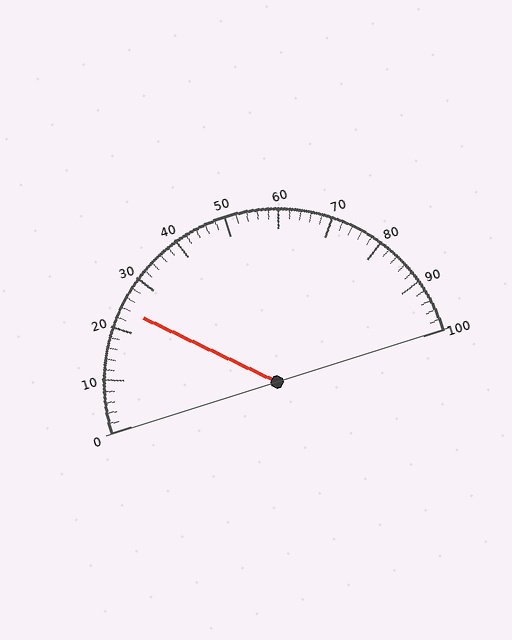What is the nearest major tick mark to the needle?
The nearest major tick mark is 20.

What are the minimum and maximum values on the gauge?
The gauge ranges from 0 to 100.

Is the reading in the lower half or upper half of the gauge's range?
The reading is in the lower half of the range (0 to 100).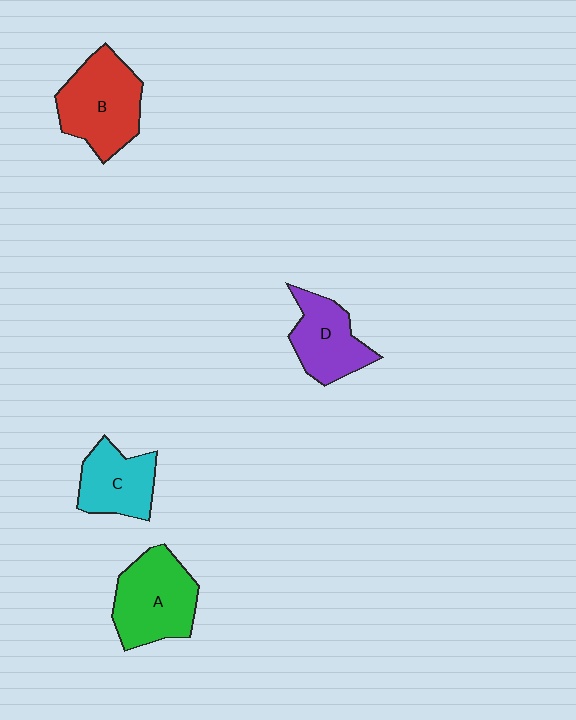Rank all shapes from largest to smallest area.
From largest to smallest: B (red), A (green), D (purple), C (cyan).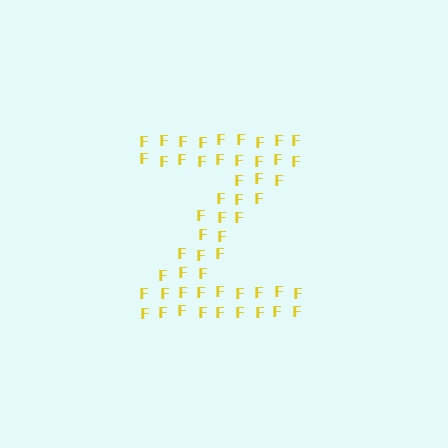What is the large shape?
The large shape is the letter Z.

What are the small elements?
The small elements are letter F's.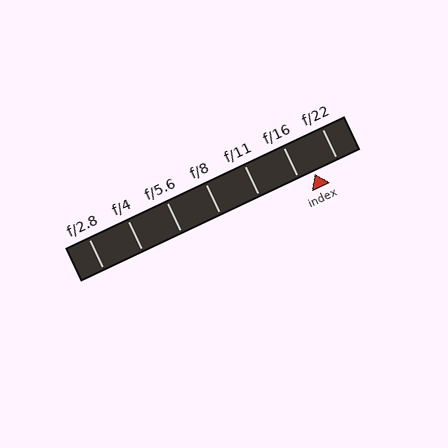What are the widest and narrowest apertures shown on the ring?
The widest aperture shown is f/2.8 and the narrowest is f/22.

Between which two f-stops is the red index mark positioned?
The index mark is between f/16 and f/22.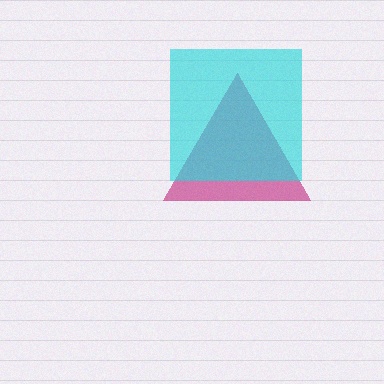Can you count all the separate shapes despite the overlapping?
Yes, there are 2 separate shapes.